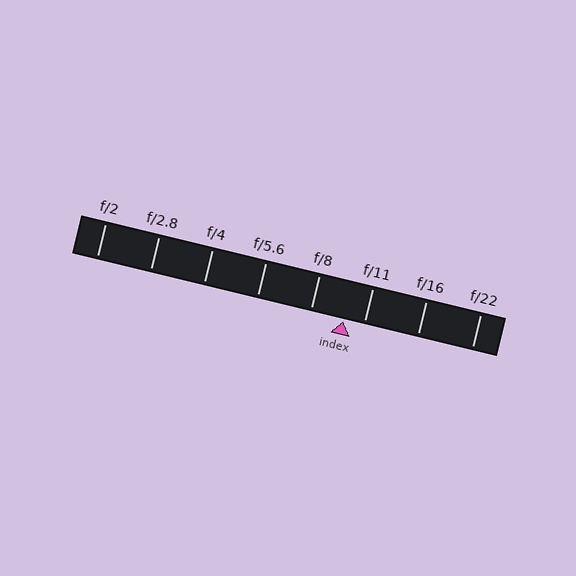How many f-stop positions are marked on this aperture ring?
There are 8 f-stop positions marked.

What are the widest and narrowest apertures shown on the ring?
The widest aperture shown is f/2 and the narrowest is f/22.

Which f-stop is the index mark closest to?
The index mark is closest to f/11.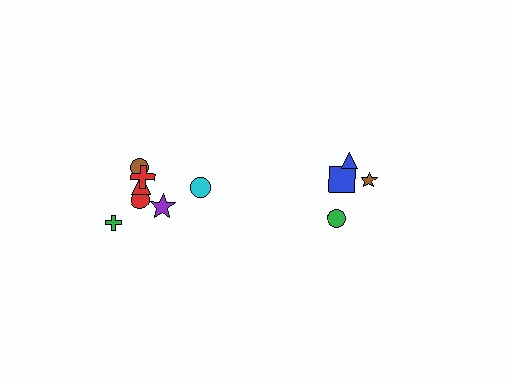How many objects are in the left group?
There are 7 objects.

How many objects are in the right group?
There are 4 objects.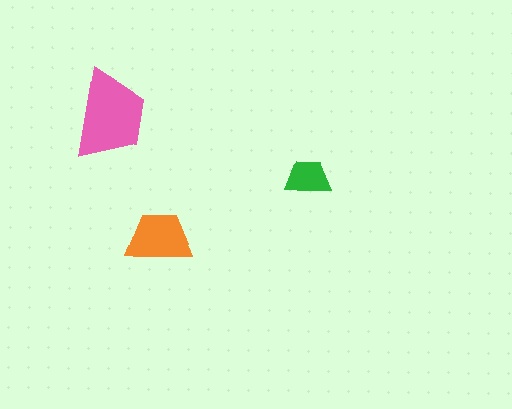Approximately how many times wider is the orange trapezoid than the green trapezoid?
About 1.5 times wider.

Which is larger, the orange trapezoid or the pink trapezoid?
The pink one.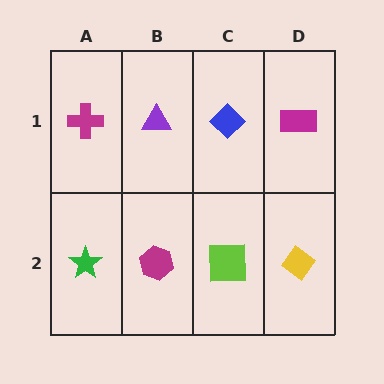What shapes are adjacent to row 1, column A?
A green star (row 2, column A), a purple triangle (row 1, column B).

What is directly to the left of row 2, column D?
A lime square.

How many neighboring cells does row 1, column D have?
2.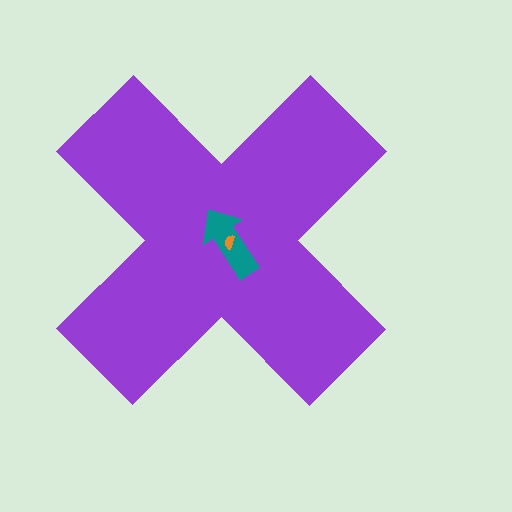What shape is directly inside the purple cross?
The teal arrow.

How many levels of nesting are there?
3.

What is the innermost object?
The orange semicircle.